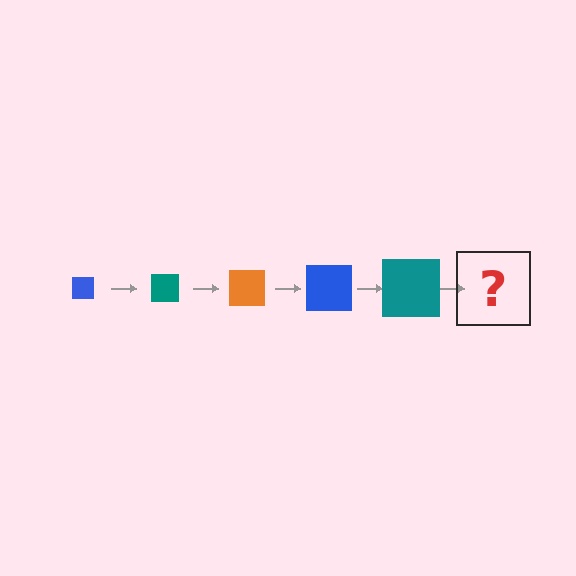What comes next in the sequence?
The next element should be an orange square, larger than the previous one.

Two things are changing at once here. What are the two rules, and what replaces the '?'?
The two rules are that the square grows larger each step and the color cycles through blue, teal, and orange. The '?' should be an orange square, larger than the previous one.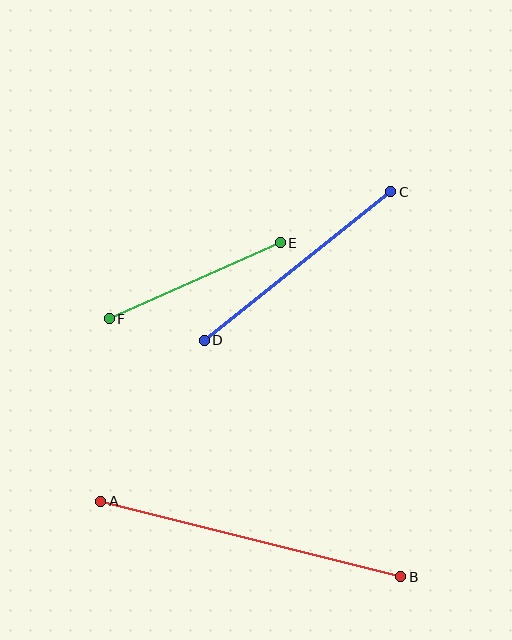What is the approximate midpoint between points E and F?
The midpoint is at approximately (195, 281) pixels.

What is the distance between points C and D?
The distance is approximately 238 pixels.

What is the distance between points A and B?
The distance is approximately 309 pixels.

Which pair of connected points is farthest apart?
Points A and B are farthest apart.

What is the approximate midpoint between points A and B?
The midpoint is at approximately (251, 539) pixels.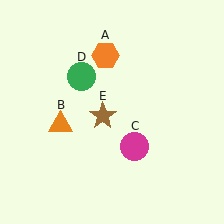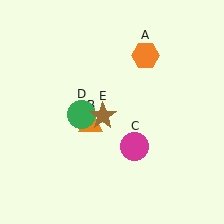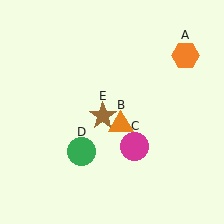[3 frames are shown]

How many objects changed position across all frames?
3 objects changed position: orange hexagon (object A), orange triangle (object B), green circle (object D).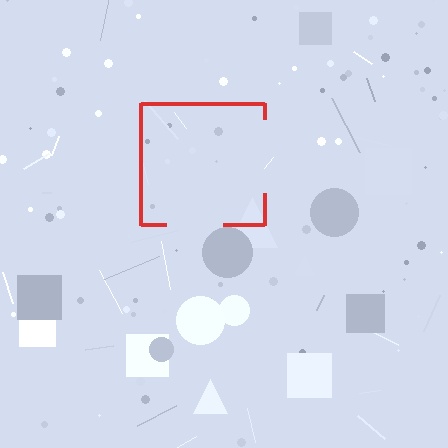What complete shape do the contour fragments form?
The contour fragments form a square.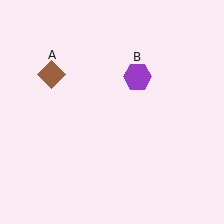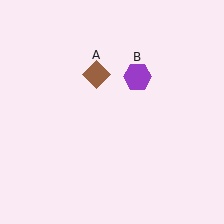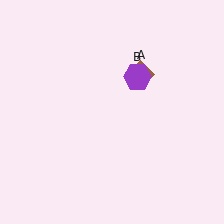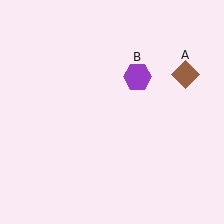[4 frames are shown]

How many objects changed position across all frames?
1 object changed position: brown diamond (object A).